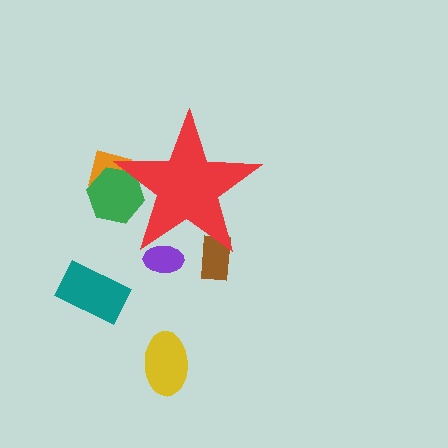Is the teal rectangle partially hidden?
No, the teal rectangle is fully visible.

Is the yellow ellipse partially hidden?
No, the yellow ellipse is fully visible.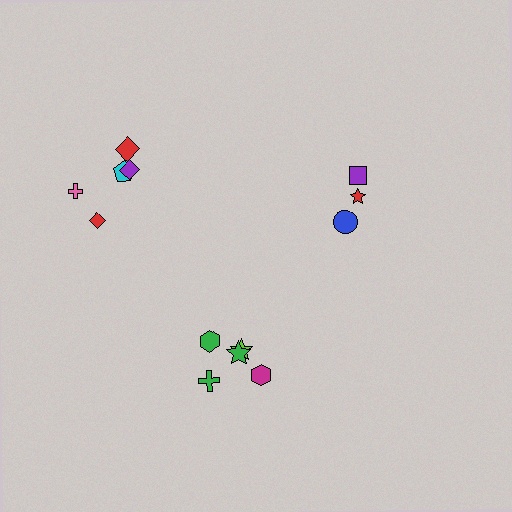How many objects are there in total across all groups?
There are 13 objects.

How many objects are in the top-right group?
There are 3 objects.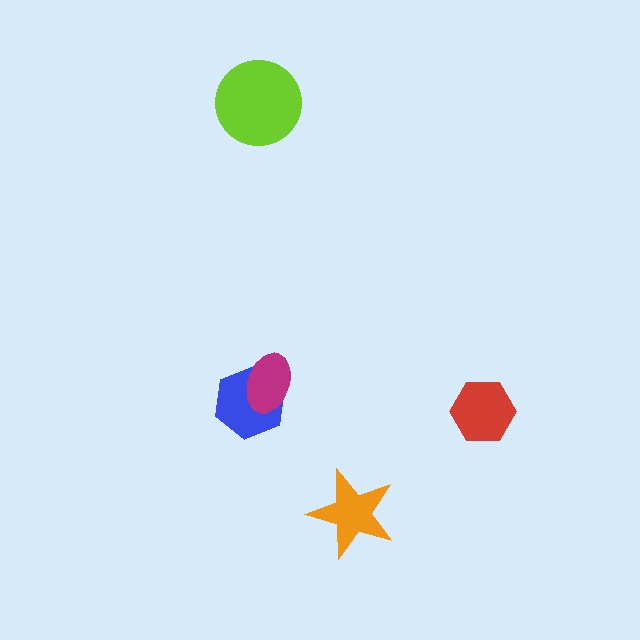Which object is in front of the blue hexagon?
The magenta ellipse is in front of the blue hexagon.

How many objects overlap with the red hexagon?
0 objects overlap with the red hexagon.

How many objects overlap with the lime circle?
0 objects overlap with the lime circle.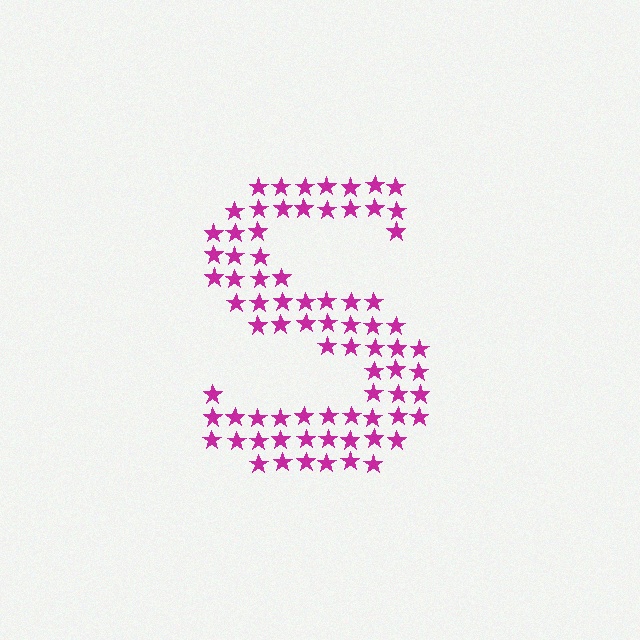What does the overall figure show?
The overall figure shows the letter S.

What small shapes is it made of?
It is made of small stars.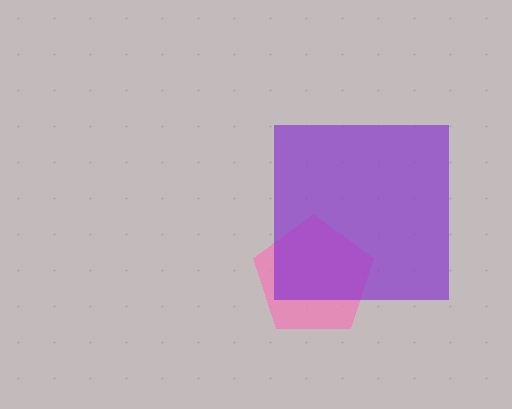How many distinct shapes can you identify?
There are 2 distinct shapes: a pink pentagon, a purple square.